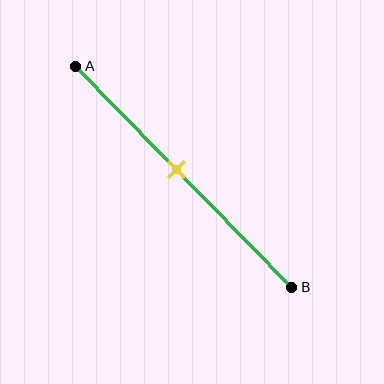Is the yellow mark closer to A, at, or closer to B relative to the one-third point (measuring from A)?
The yellow mark is closer to point B than the one-third point of segment AB.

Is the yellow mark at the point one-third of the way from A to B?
No, the mark is at about 45% from A, not at the 33% one-third point.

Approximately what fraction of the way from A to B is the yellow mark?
The yellow mark is approximately 45% of the way from A to B.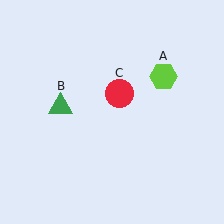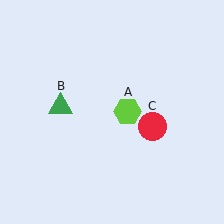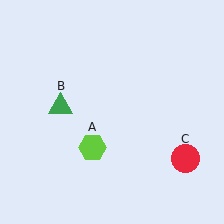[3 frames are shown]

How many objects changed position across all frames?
2 objects changed position: lime hexagon (object A), red circle (object C).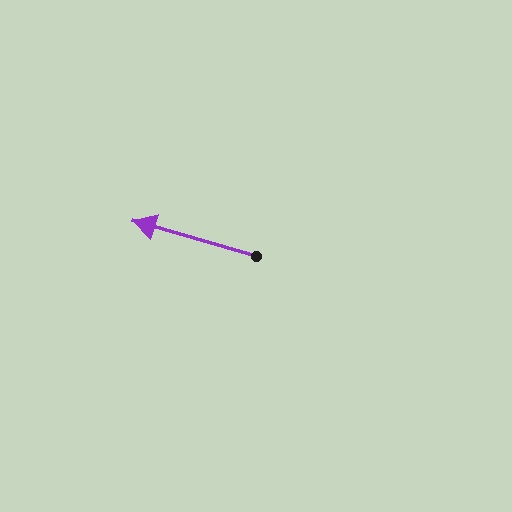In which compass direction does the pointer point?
West.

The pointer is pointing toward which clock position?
Roughly 10 o'clock.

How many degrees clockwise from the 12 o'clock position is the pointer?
Approximately 286 degrees.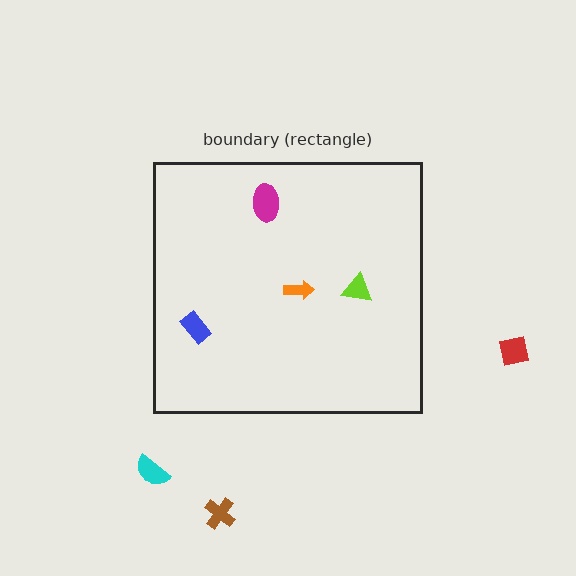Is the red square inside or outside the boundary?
Outside.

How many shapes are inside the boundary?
4 inside, 3 outside.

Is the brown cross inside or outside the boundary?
Outside.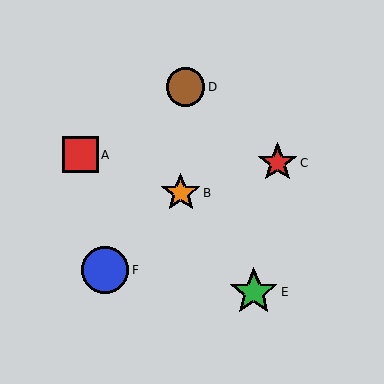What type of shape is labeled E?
Shape E is a green star.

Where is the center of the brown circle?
The center of the brown circle is at (186, 87).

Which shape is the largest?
The green star (labeled E) is the largest.